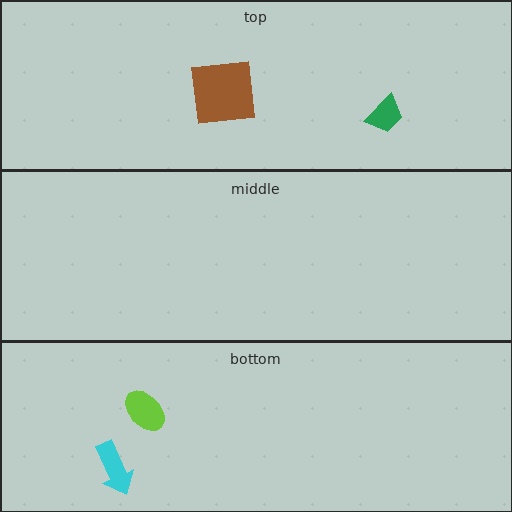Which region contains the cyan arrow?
The bottom region.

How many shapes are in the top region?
2.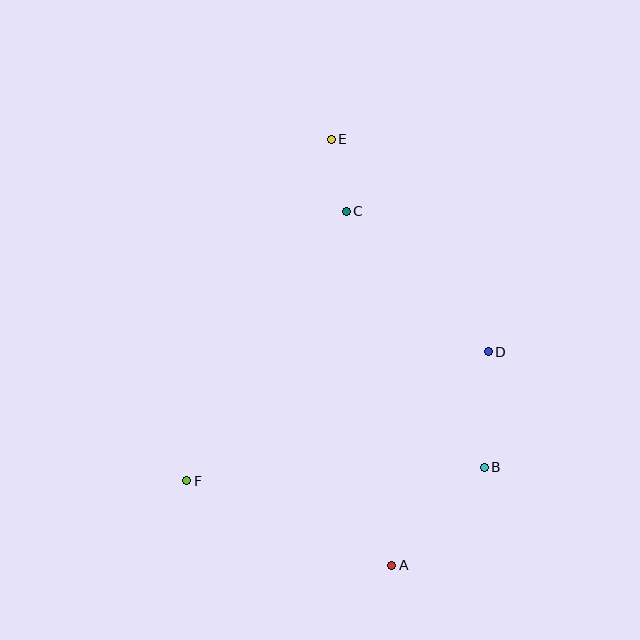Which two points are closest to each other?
Points C and E are closest to each other.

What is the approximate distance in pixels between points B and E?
The distance between B and E is approximately 362 pixels.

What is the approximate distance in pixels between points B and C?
The distance between B and C is approximately 291 pixels.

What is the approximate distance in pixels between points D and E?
The distance between D and E is approximately 264 pixels.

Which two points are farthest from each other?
Points A and E are farthest from each other.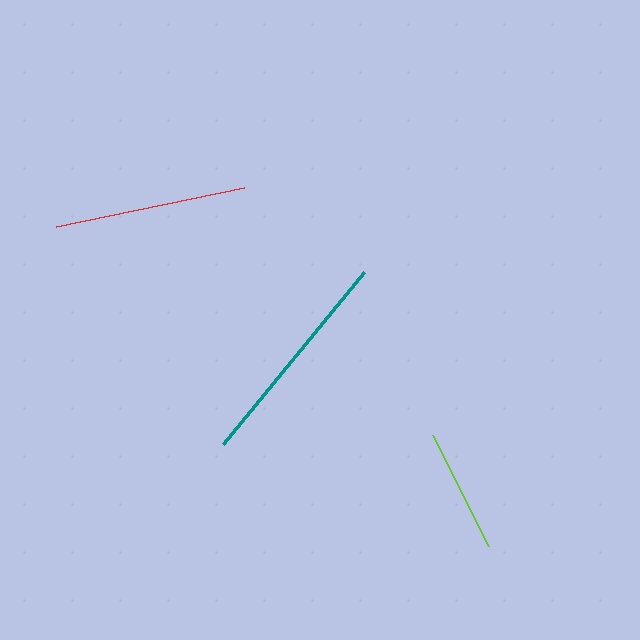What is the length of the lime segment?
The lime segment is approximately 123 pixels long.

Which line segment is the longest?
The teal line is the longest at approximately 222 pixels.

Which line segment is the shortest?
The lime line is the shortest at approximately 123 pixels.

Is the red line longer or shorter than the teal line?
The teal line is longer than the red line.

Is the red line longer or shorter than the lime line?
The red line is longer than the lime line.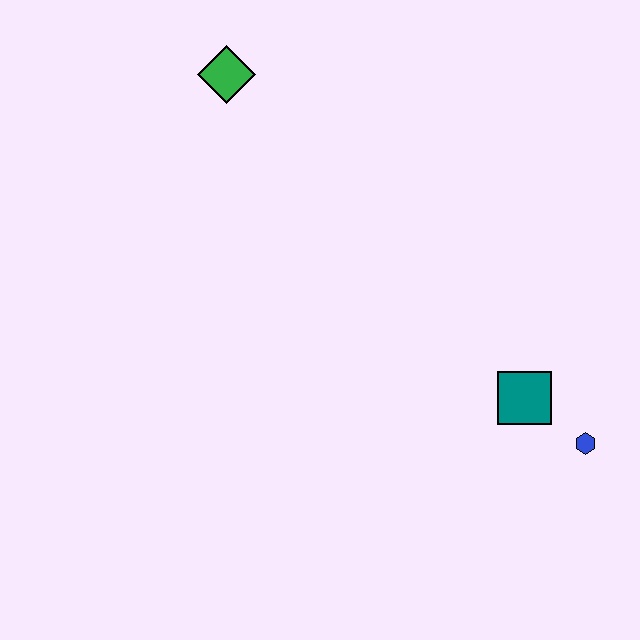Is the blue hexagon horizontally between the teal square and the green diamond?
No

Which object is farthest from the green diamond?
The blue hexagon is farthest from the green diamond.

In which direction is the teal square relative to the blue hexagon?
The teal square is to the left of the blue hexagon.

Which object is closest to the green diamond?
The teal square is closest to the green diamond.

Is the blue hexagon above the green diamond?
No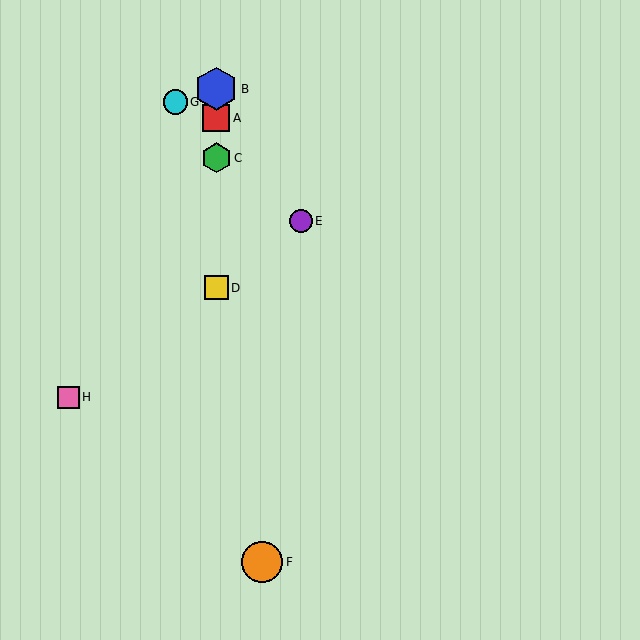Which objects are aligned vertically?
Objects A, B, C, D are aligned vertically.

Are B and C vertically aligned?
Yes, both are at x≈216.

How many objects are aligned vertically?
4 objects (A, B, C, D) are aligned vertically.